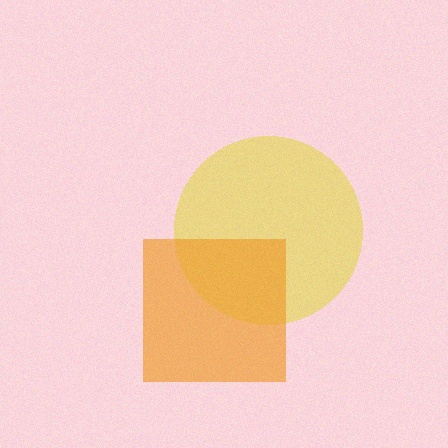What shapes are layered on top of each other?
The layered shapes are: a yellow circle, an orange square.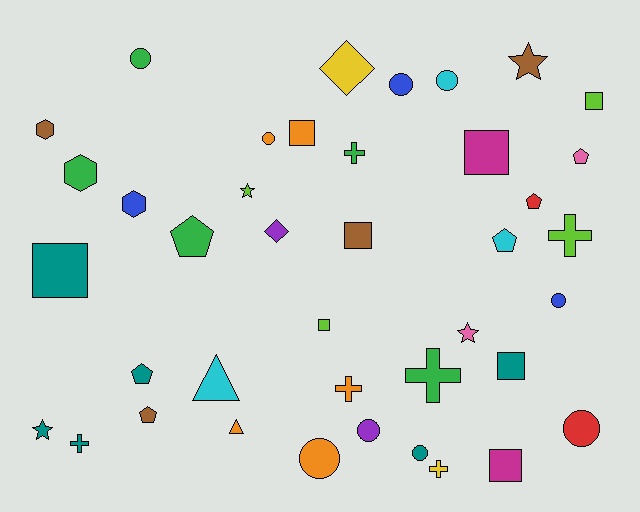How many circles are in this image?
There are 9 circles.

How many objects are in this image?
There are 40 objects.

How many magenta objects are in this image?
There are 2 magenta objects.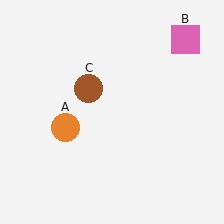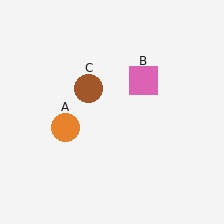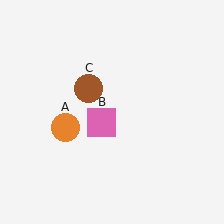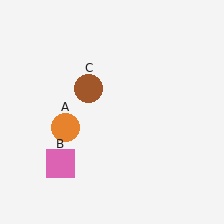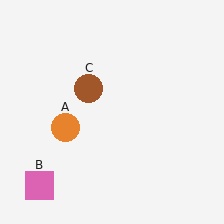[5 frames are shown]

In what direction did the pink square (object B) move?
The pink square (object B) moved down and to the left.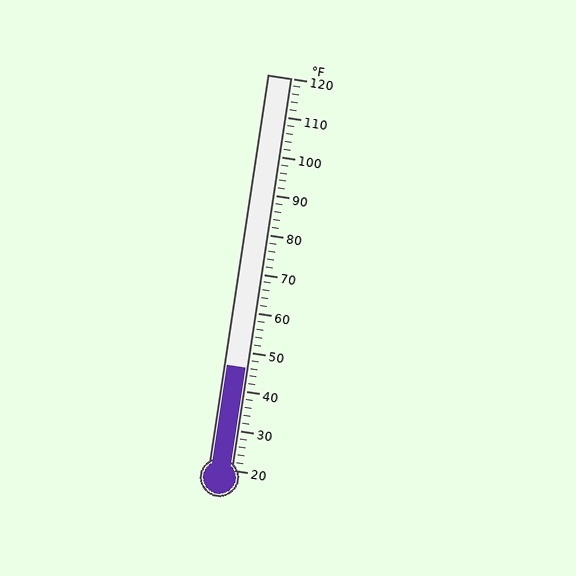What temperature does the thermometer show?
The thermometer shows approximately 46°F.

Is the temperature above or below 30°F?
The temperature is above 30°F.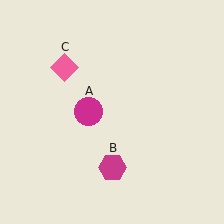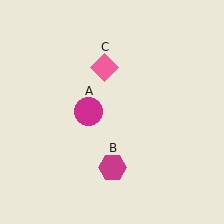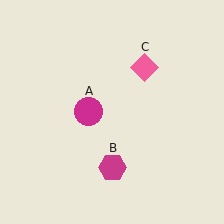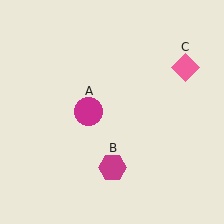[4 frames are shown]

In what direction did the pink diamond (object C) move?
The pink diamond (object C) moved right.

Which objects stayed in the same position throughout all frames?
Magenta circle (object A) and magenta hexagon (object B) remained stationary.